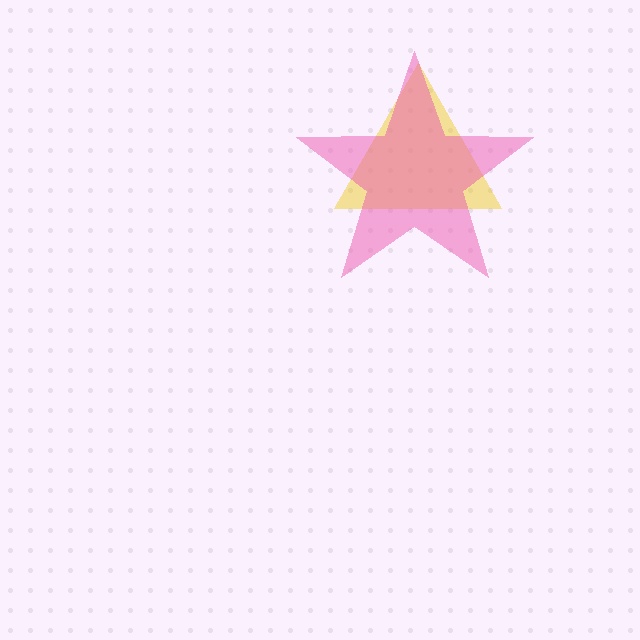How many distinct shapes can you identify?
There are 2 distinct shapes: a yellow triangle, a pink star.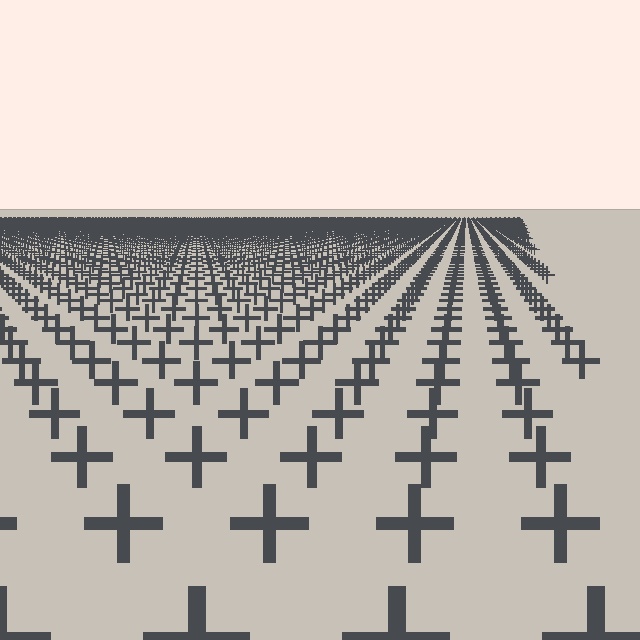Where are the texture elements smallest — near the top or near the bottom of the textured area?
Near the top.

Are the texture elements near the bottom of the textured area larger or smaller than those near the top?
Larger. Near the bottom, elements are closer to the viewer and appear at a bigger on-screen size.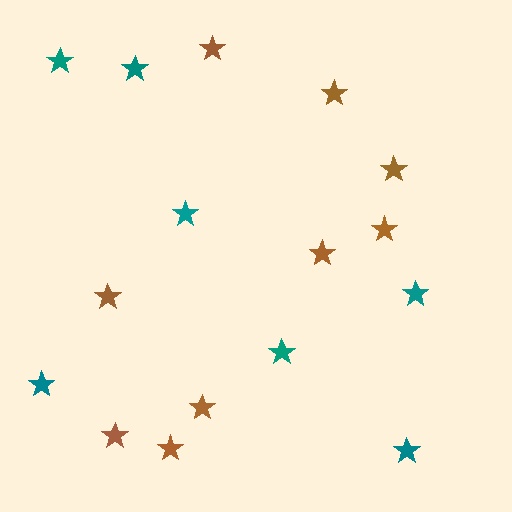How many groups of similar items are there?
There are 2 groups: one group of brown stars (9) and one group of teal stars (7).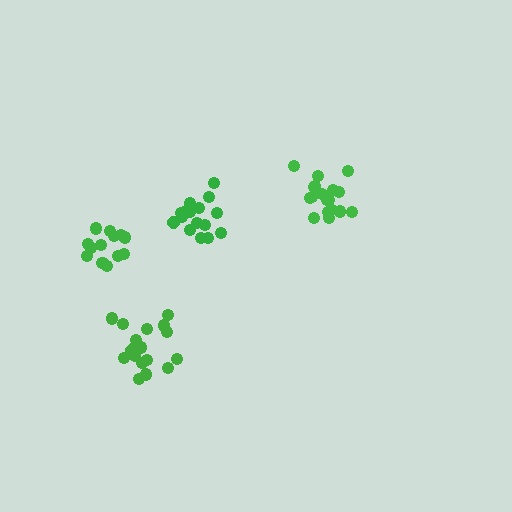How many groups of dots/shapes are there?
There are 4 groups.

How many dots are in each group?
Group 1: 18 dots, Group 2: 16 dots, Group 3: 13 dots, Group 4: 18 dots (65 total).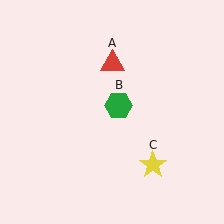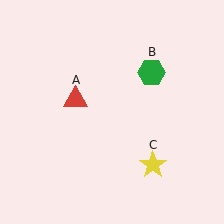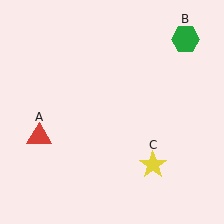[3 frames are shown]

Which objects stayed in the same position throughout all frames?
Yellow star (object C) remained stationary.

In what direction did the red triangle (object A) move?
The red triangle (object A) moved down and to the left.